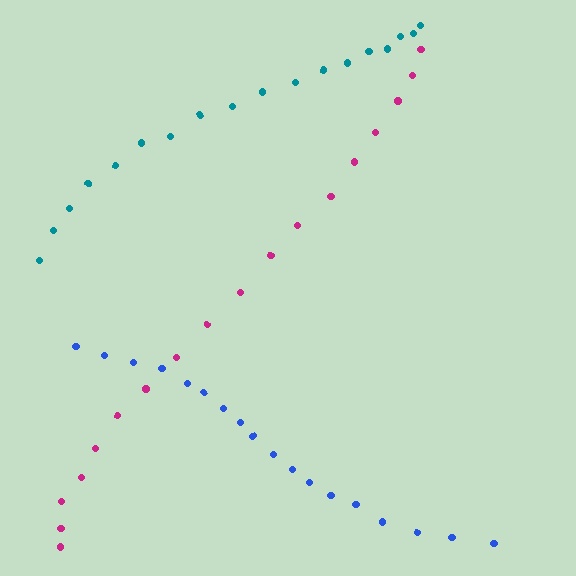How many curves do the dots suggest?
There are 3 distinct paths.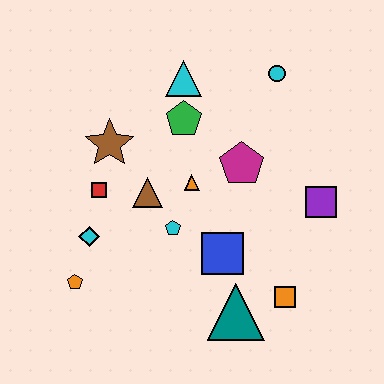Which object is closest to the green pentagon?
The cyan triangle is closest to the green pentagon.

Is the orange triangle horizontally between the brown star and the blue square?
Yes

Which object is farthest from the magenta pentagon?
The orange pentagon is farthest from the magenta pentagon.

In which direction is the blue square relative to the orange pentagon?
The blue square is to the right of the orange pentagon.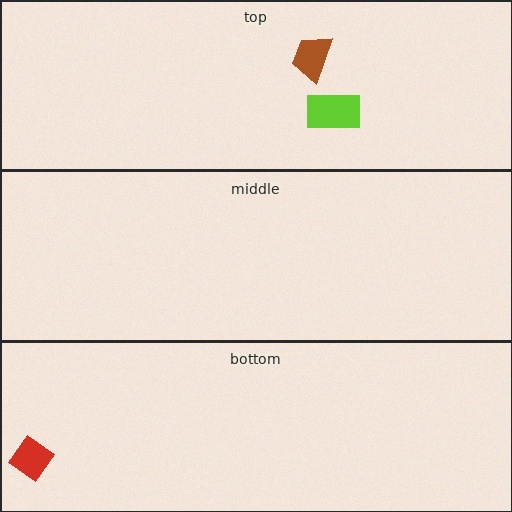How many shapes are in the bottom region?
1.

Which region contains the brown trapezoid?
The top region.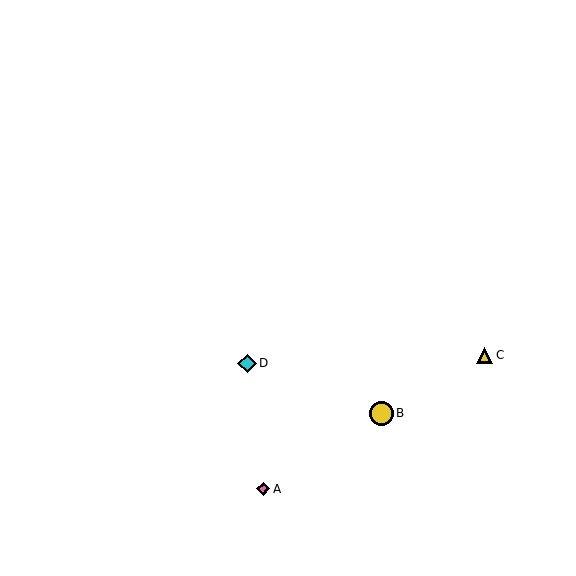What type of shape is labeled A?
Shape A is a pink diamond.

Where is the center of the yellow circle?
The center of the yellow circle is at (381, 413).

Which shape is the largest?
The yellow circle (labeled B) is the largest.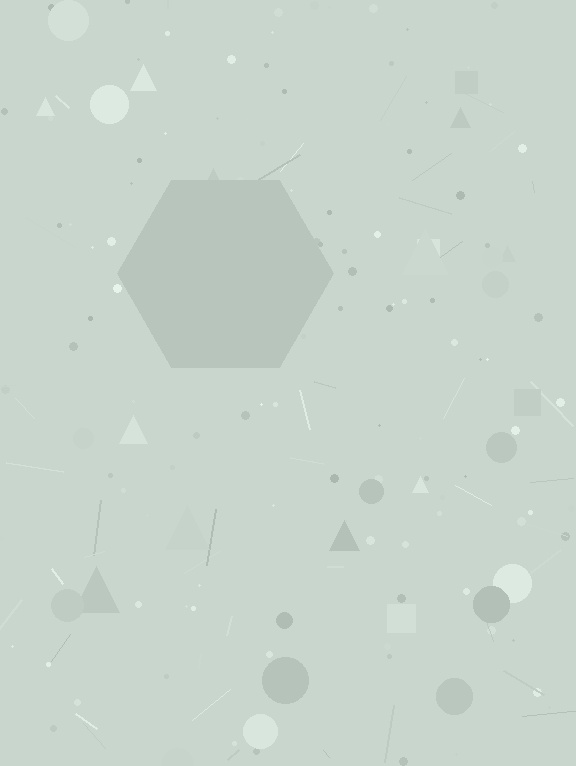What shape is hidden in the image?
A hexagon is hidden in the image.